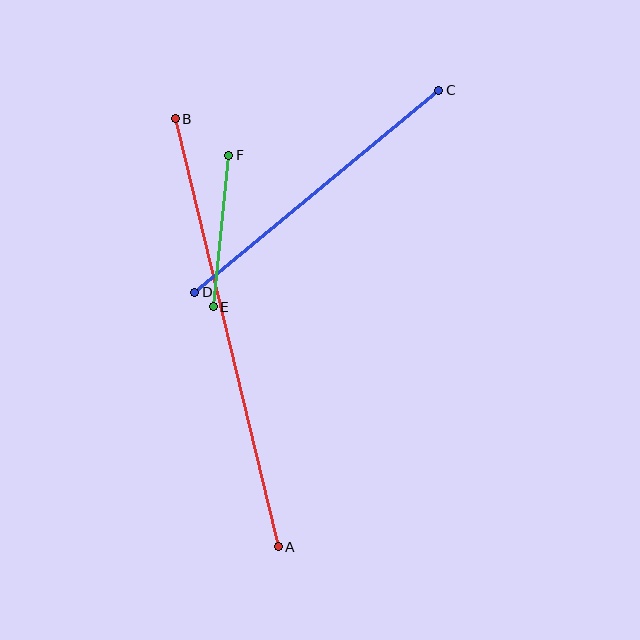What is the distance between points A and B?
The distance is approximately 440 pixels.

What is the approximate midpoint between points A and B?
The midpoint is at approximately (227, 333) pixels.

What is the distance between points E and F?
The distance is approximately 152 pixels.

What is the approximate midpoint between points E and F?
The midpoint is at approximately (221, 231) pixels.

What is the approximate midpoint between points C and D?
The midpoint is at approximately (317, 191) pixels.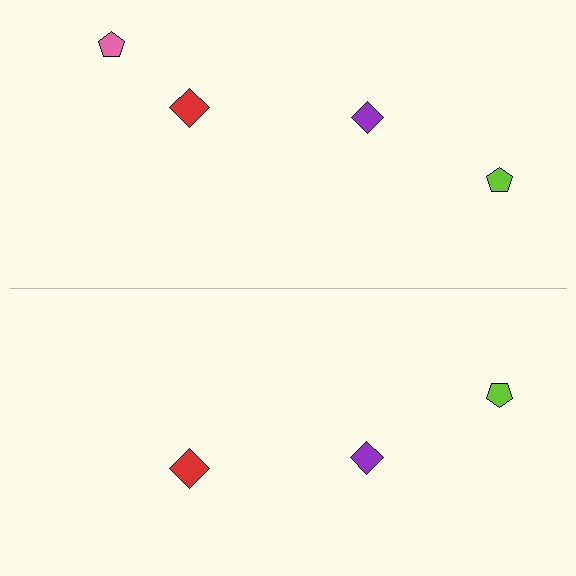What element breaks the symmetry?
A pink pentagon is missing from the bottom side.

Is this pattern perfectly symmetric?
No, the pattern is not perfectly symmetric. A pink pentagon is missing from the bottom side.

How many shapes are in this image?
There are 7 shapes in this image.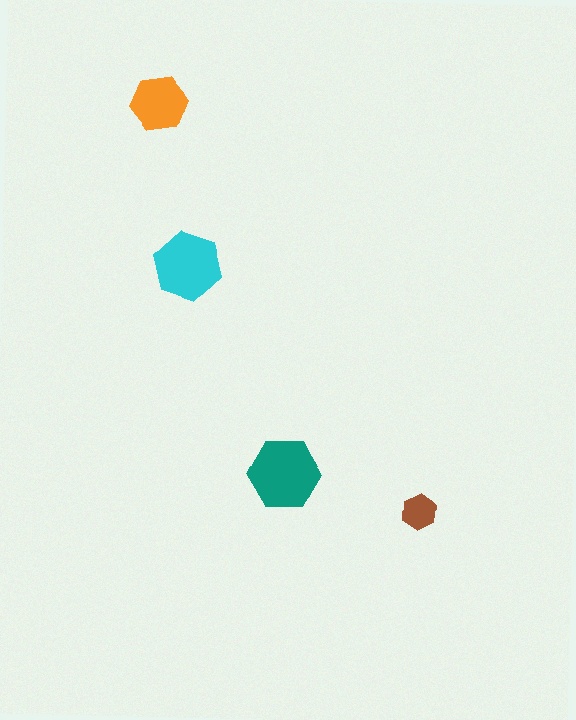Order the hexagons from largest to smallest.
the teal one, the cyan one, the orange one, the brown one.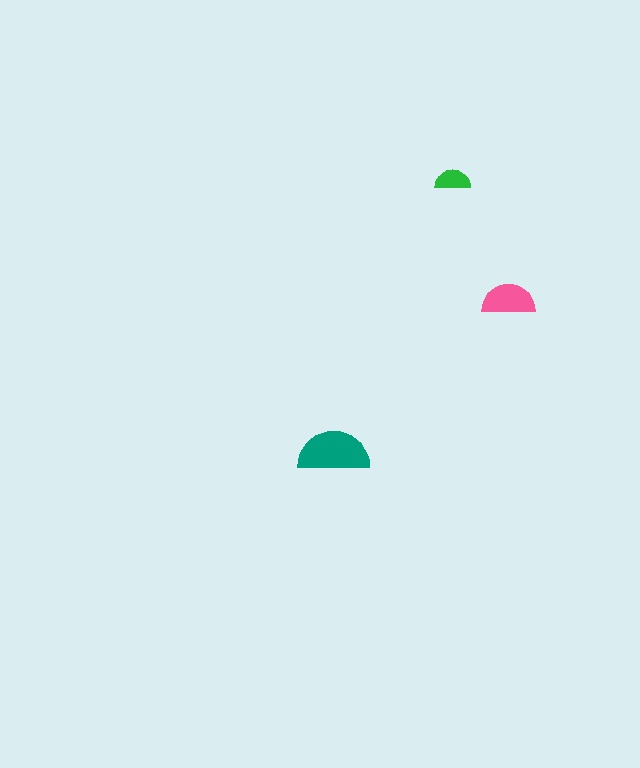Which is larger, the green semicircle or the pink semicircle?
The pink one.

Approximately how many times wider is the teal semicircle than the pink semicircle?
About 1.5 times wider.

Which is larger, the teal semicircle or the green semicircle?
The teal one.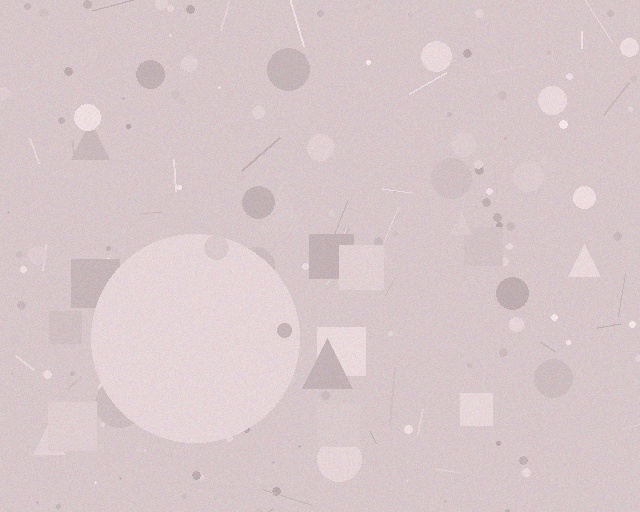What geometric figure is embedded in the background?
A circle is embedded in the background.